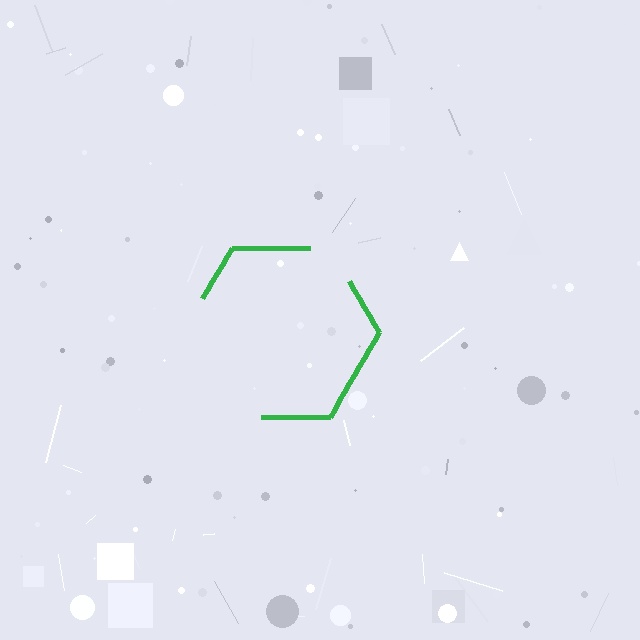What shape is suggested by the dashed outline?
The dashed outline suggests a hexagon.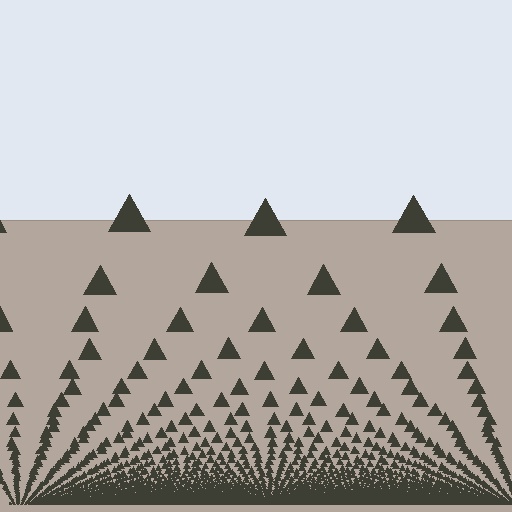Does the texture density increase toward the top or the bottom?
Density increases toward the bottom.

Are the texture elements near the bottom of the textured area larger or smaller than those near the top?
Smaller. The gradient is inverted — elements near the bottom are smaller and denser.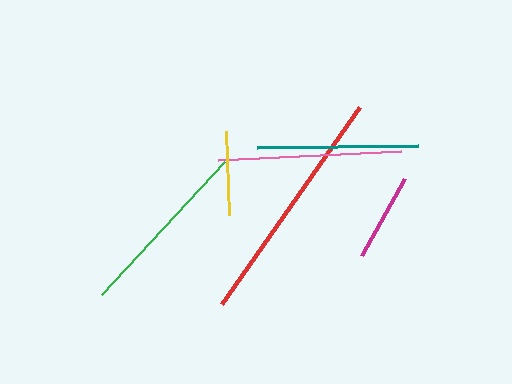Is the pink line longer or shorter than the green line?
The pink line is longer than the green line.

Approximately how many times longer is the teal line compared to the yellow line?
The teal line is approximately 1.9 times the length of the yellow line.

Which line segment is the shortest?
The yellow line is the shortest at approximately 84 pixels.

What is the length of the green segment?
The green segment is approximately 182 pixels long.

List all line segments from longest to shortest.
From longest to shortest: red, pink, green, teal, magenta, yellow.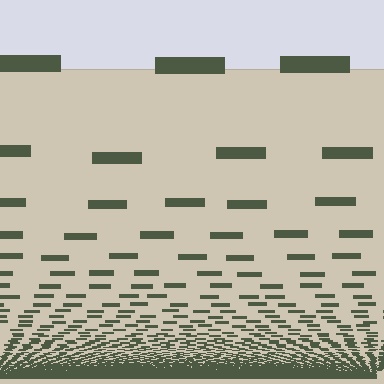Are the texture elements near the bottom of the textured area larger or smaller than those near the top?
Smaller. The gradient is inverted — elements near the bottom are smaller and denser.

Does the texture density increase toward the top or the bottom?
Density increases toward the bottom.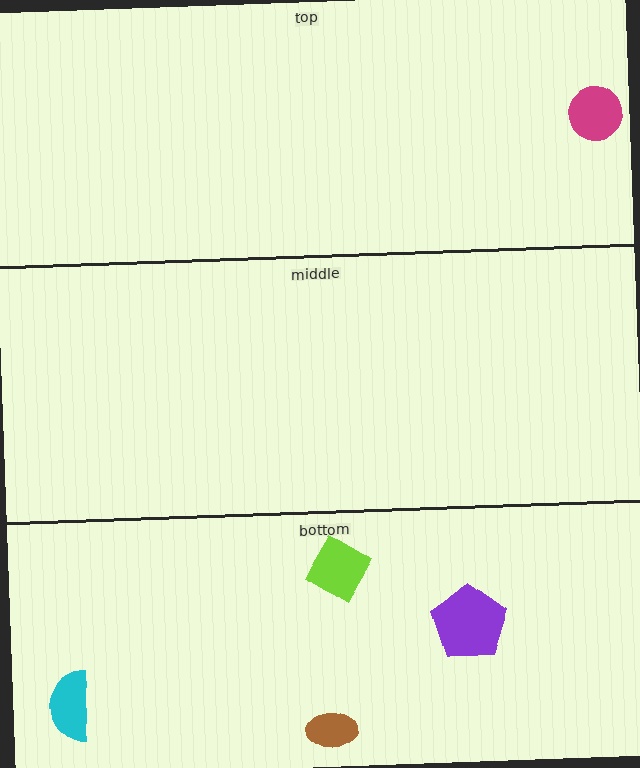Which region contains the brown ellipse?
The bottom region.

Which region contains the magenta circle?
The top region.